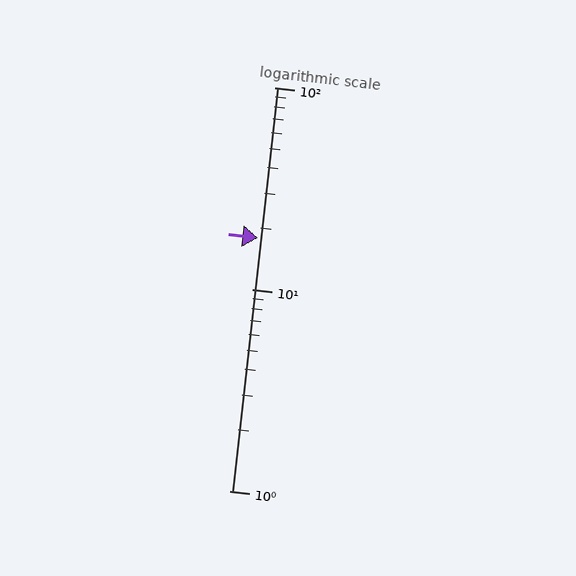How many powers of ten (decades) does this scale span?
The scale spans 2 decades, from 1 to 100.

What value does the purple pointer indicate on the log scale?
The pointer indicates approximately 18.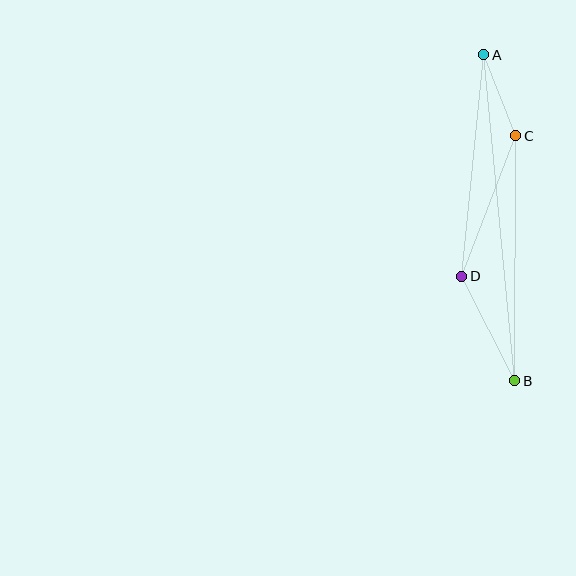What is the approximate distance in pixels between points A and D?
The distance between A and D is approximately 222 pixels.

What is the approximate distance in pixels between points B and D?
The distance between B and D is approximately 117 pixels.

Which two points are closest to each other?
Points A and C are closest to each other.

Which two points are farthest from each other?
Points A and B are farthest from each other.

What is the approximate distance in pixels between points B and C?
The distance between B and C is approximately 245 pixels.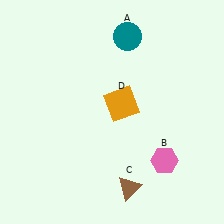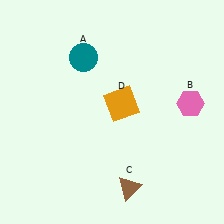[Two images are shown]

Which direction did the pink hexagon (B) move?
The pink hexagon (B) moved up.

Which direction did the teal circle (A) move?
The teal circle (A) moved left.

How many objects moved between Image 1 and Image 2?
2 objects moved between the two images.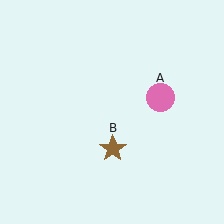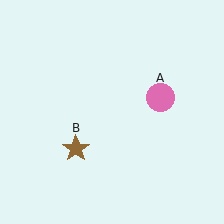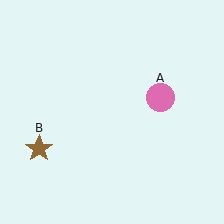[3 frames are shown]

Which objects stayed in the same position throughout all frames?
Pink circle (object A) remained stationary.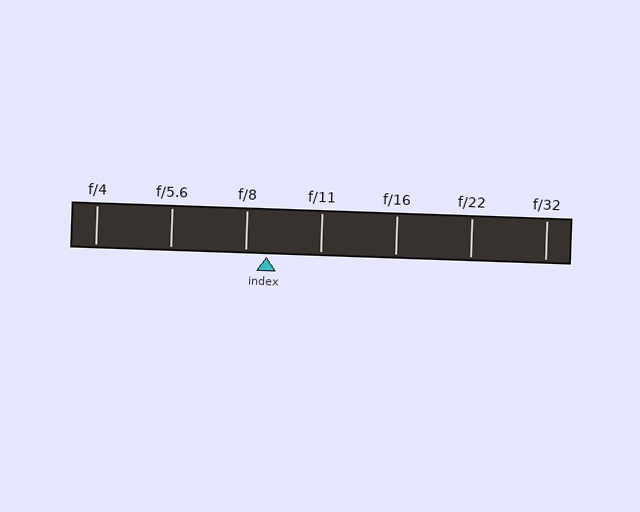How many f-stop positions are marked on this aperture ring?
There are 7 f-stop positions marked.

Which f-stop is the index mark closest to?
The index mark is closest to f/8.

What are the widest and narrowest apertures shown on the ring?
The widest aperture shown is f/4 and the narrowest is f/32.